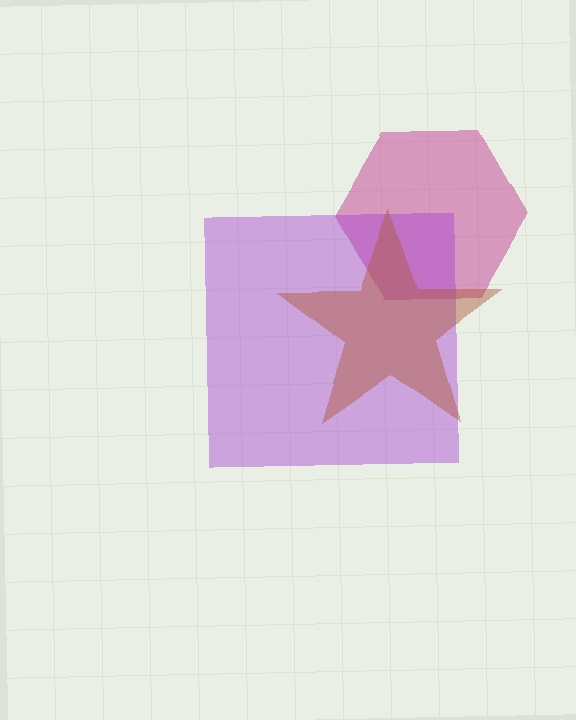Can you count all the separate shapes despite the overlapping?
Yes, there are 3 separate shapes.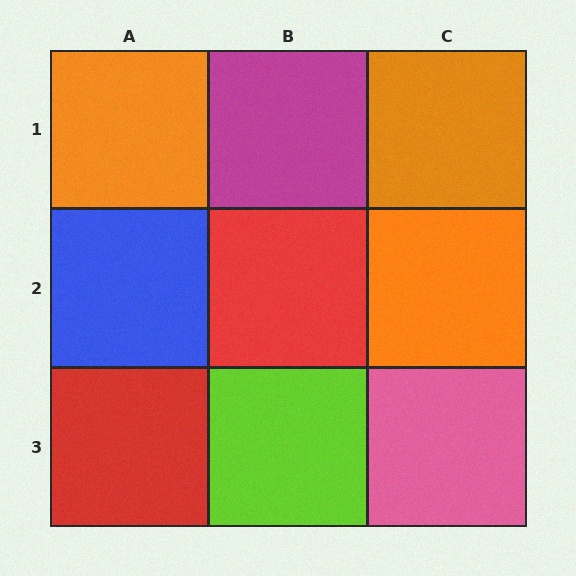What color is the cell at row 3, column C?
Pink.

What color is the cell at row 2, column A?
Blue.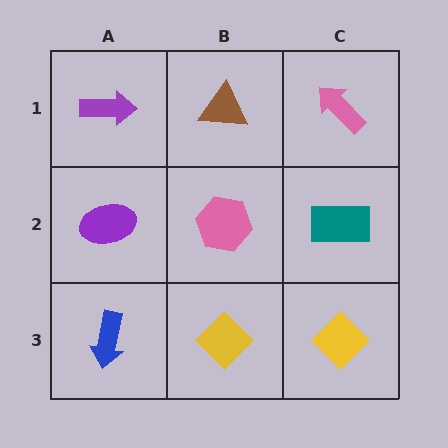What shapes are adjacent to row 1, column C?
A teal rectangle (row 2, column C), a brown triangle (row 1, column B).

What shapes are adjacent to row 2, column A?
A purple arrow (row 1, column A), a blue arrow (row 3, column A), a pink hexagon (row 2, column B).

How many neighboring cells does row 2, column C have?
3.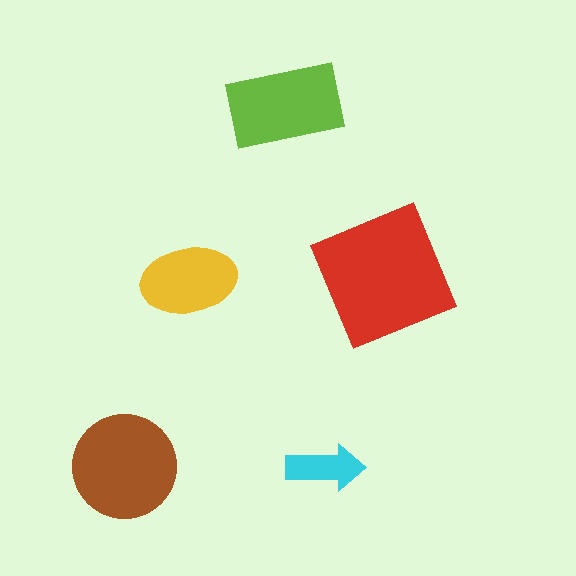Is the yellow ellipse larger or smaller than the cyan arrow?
Larger.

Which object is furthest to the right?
The red square is rightmost.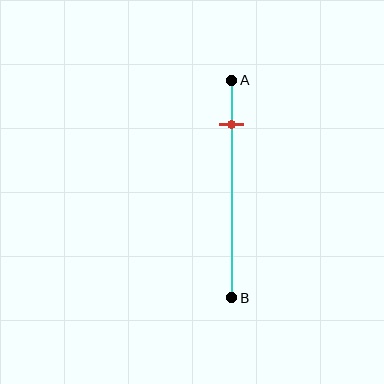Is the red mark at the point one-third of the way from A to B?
No, the mark is at about 20% from A, not at the 33% one-third point.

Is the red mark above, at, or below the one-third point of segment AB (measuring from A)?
The red mark is above the one-third point of segment AB.